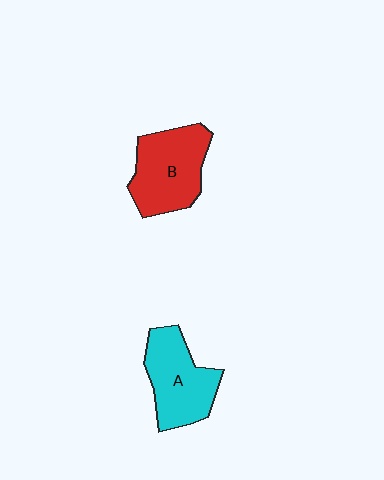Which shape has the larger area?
Shape B (red).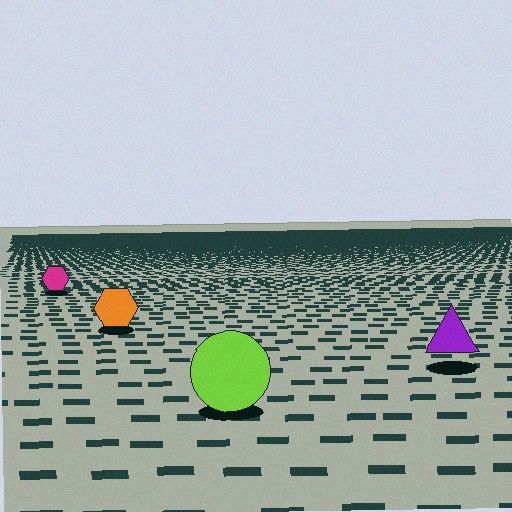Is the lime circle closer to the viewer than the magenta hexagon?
Yes. The lime circle is closer — you can tell from the texture gradient: the ground texture is coarser near it.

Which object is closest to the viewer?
The lime circle is closest. The texture marks near it are larger and more spread out.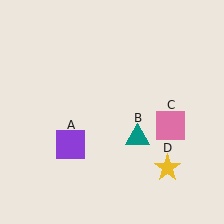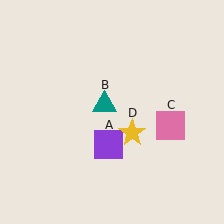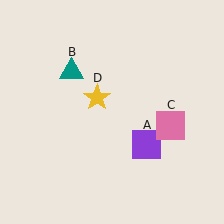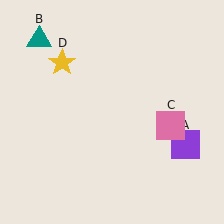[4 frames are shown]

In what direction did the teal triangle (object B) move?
The teal triangle (object B) moved up and to the left.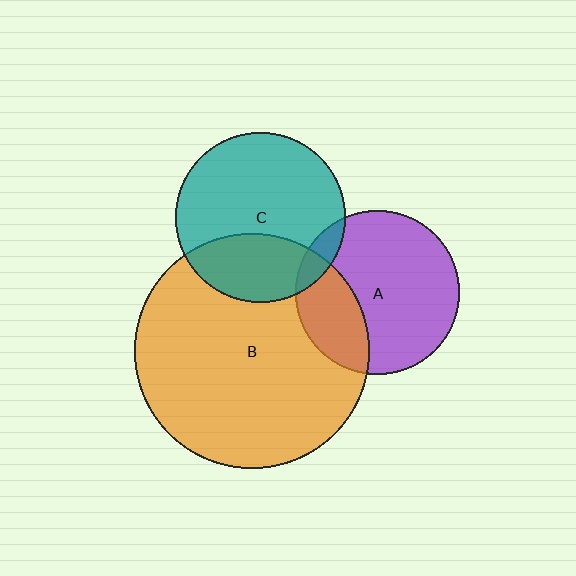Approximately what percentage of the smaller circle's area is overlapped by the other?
Approximately 30%.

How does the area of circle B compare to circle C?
Approximately 1.9 times.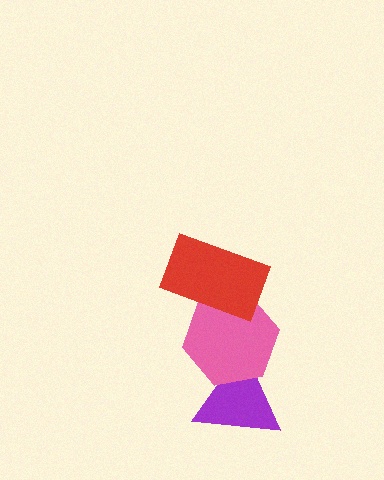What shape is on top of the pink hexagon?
The red rectangle is on top of the pink hexagon.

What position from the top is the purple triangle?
The purple triangle is 3rd from the top.